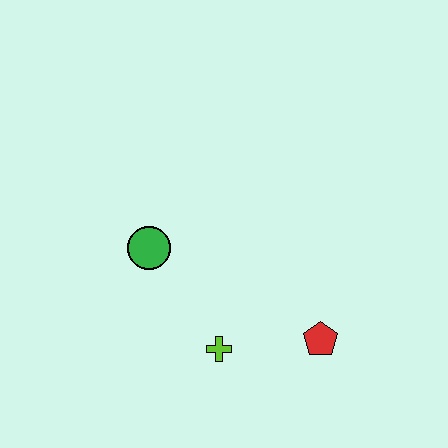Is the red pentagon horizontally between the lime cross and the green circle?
No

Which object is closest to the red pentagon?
The lime cross is closest to the red pentagon.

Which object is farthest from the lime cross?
The green circle is farthest from the lime cross.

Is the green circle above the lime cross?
Yes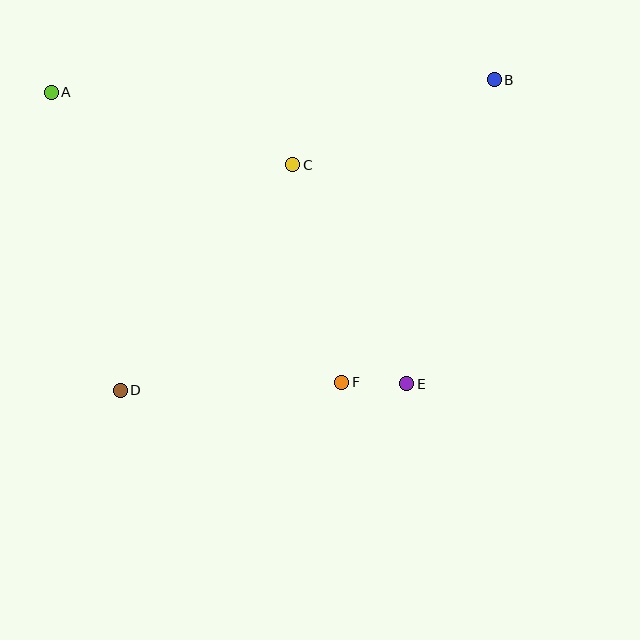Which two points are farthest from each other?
Points B and D are farthest from each other.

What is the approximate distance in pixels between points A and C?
The distance between A and C is approximately 252 pixels.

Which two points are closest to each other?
Points E and F are closest to each other.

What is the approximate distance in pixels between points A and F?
The distance between A and F is approximately 411 pixels.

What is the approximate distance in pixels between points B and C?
The distance between B and C is approximately 218 pixels.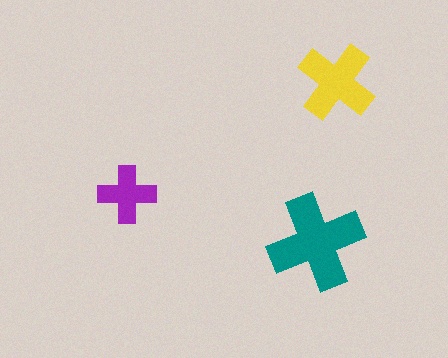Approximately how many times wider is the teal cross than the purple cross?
About 1.5 times wider.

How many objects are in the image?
There are 3 objects in the image.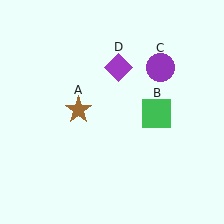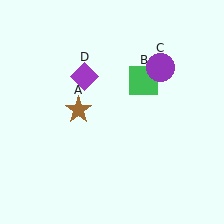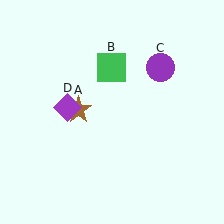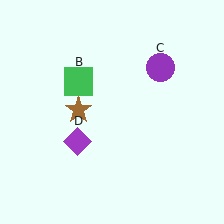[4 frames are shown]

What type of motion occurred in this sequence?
The green square (object B), purple diamond (object D) rotated counterclockwise around the center of the scene.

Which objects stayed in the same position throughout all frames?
Brown star (object A) and purple circle (object C) remained stationary.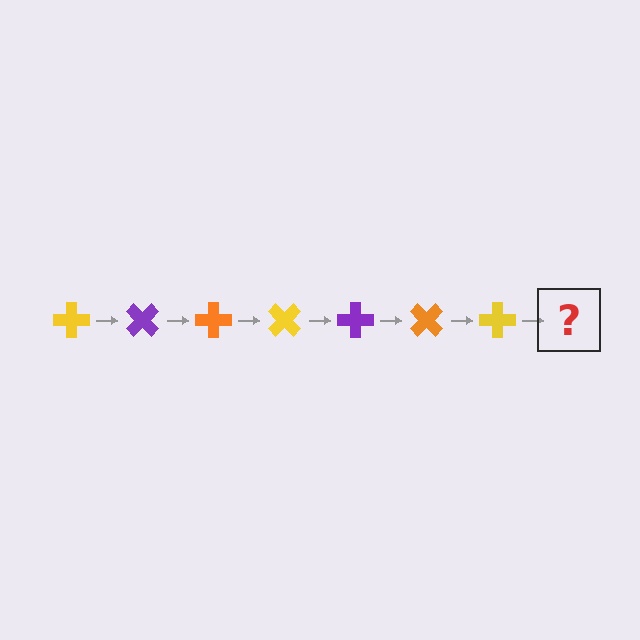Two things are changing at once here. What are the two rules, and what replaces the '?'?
The two rules are that it rotates 45 degrees each step and the color cycles through yellow, purple, and orange. The '?' should be a purple cross, rotated 315 degrees from the start.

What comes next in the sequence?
The next element should be a purple cross, rotated 315 degrees from the start.